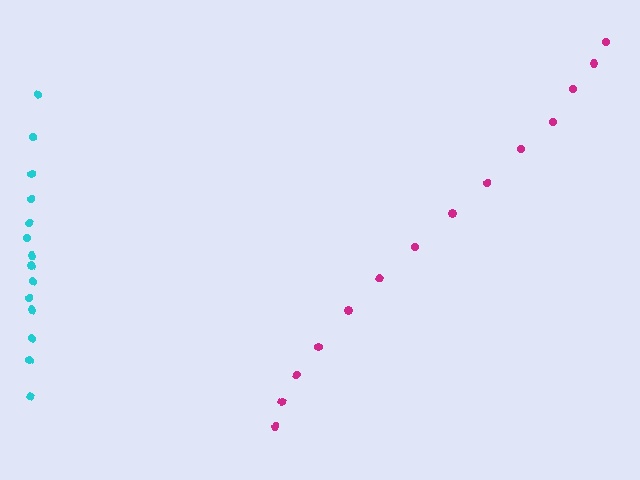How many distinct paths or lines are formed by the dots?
There are 2 distinct paths.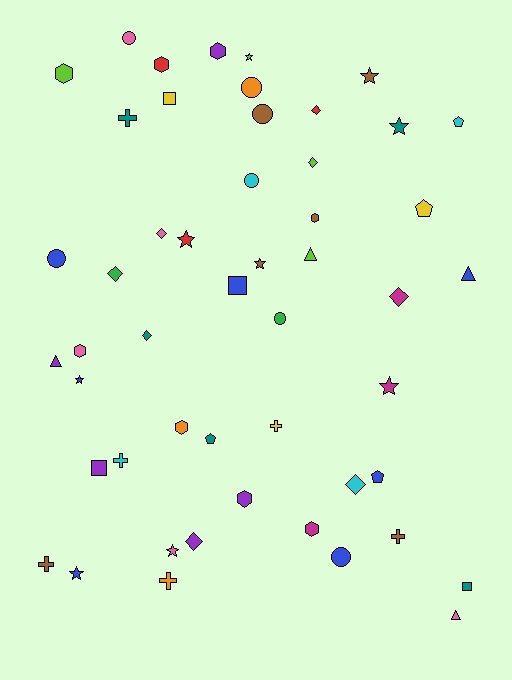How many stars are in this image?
There are 9 stars.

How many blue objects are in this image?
There are 7 blue objects.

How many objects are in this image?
There are 50 objects.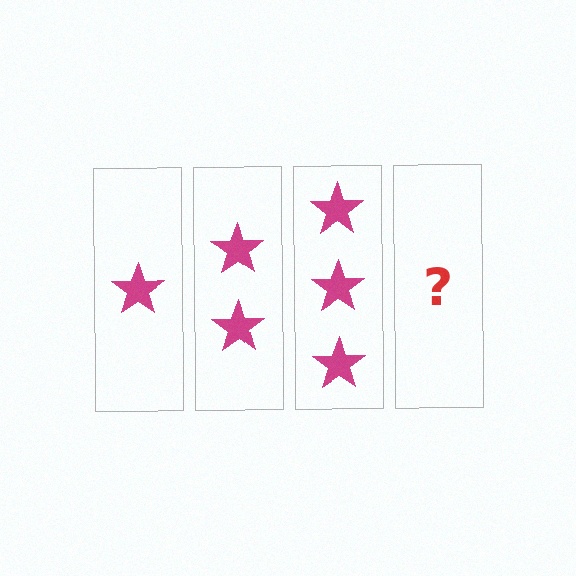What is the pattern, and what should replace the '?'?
The pattern is that each step adds one more star. The '?' should be 4 stars.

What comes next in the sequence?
The next element should be 4 stars.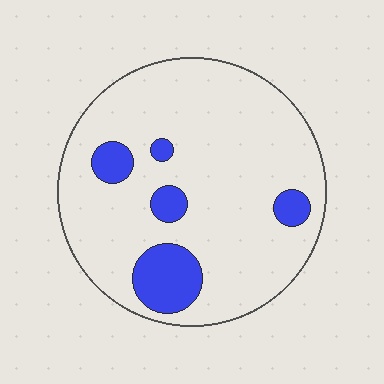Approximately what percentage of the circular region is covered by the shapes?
Approximately 15%.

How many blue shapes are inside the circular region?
5.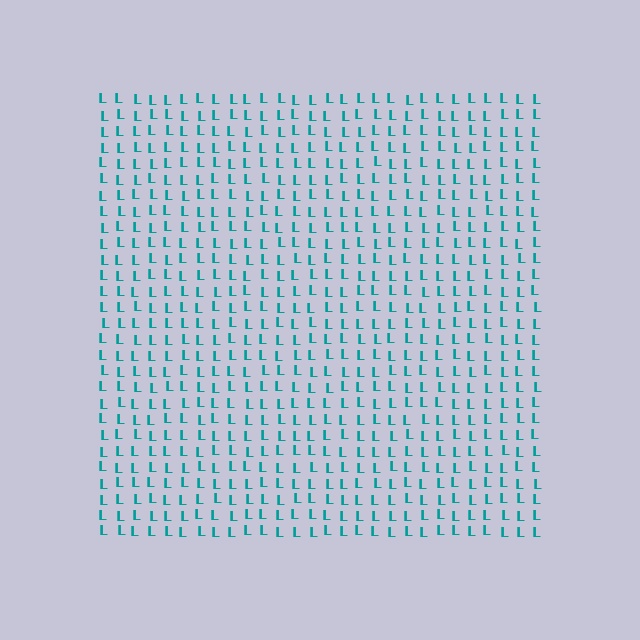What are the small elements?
The small elements are letter L's.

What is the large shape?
The large shape is a square.